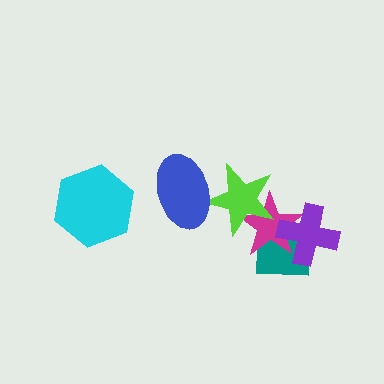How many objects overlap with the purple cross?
2 objects overlap with the purple cross.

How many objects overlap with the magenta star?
3 objects overlap with the magenta star.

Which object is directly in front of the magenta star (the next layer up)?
The lime star is directly in front of the magenta star.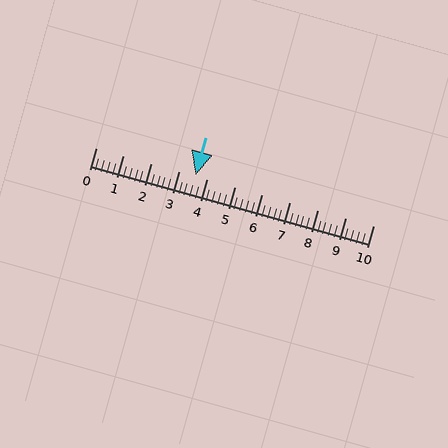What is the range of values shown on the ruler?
The ruler shows values from 0 to 10.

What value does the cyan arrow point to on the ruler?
The cyan arrow points to approximately 3.6.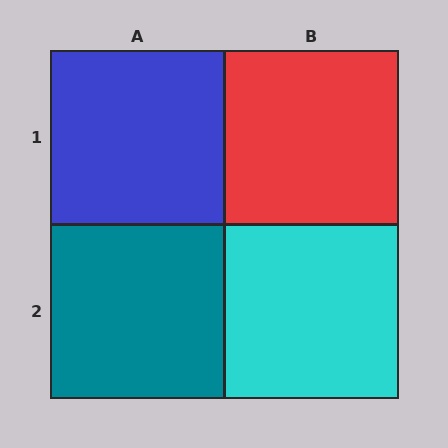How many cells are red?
1 cell is red.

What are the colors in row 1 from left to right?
Blue, red.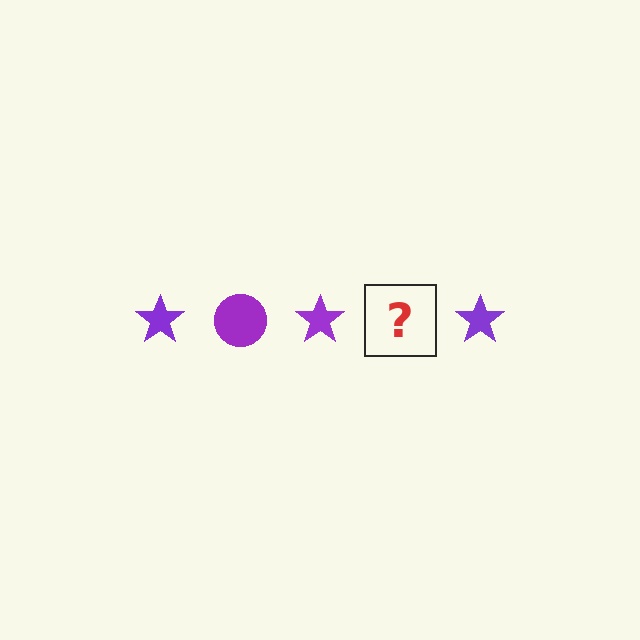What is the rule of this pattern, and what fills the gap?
The rule is that the pattern cycles through star, circle shapes in purple. The gap should be filled with a purple circle.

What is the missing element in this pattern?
The missing element is a purple circle.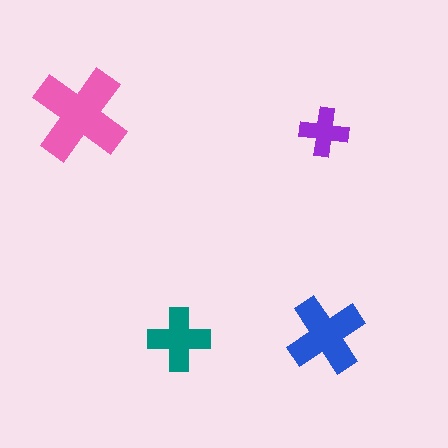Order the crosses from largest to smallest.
the pink one, the blue one, the teal one, the purple one.